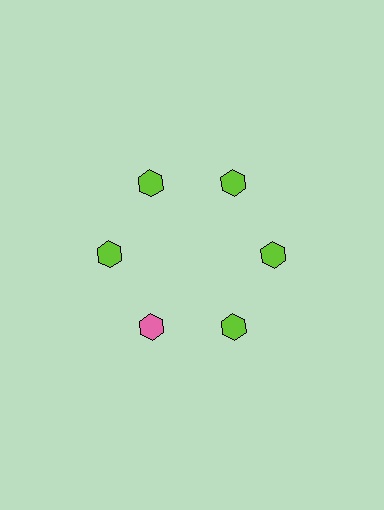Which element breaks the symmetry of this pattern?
The pink hexagon at roughly the 7 o'clock position breaks the symmetry. All other shapes are lime hexagons.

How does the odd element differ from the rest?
It has a different color: pink instead of lime.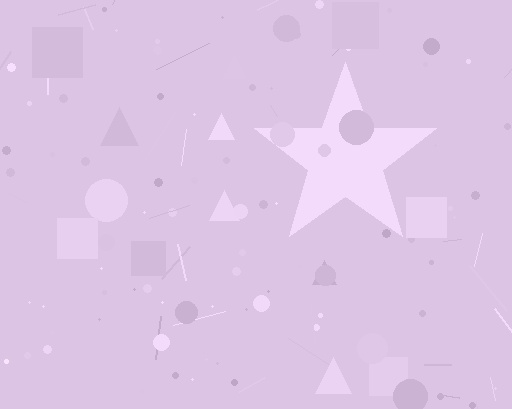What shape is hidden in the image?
A star is hidden in the image.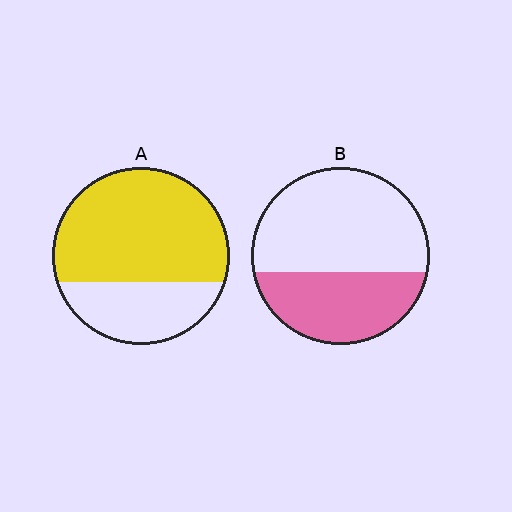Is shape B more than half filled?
No.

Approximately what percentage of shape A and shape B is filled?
A is approximately 70% and B is approximately 40%.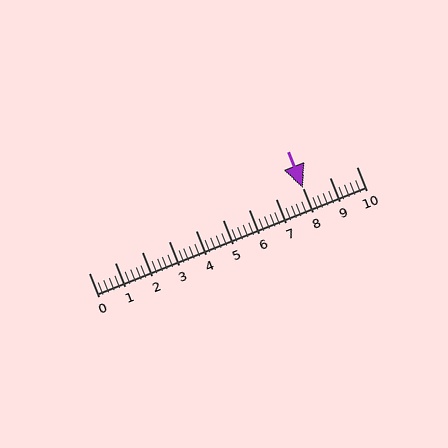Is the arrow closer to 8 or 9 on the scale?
The arrow is closer to 8.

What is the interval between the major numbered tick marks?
The major tick marks are spaced 1 units apart.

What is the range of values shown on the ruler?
The ruler shows values from 0 to 10.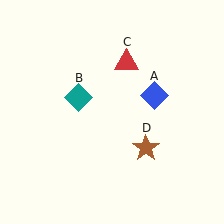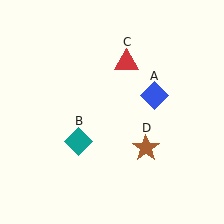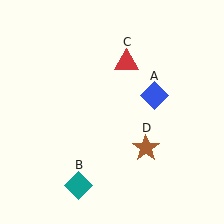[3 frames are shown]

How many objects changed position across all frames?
1 object changed position: teal diamond (object B).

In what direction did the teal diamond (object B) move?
The teal diamond (object B) moved down.